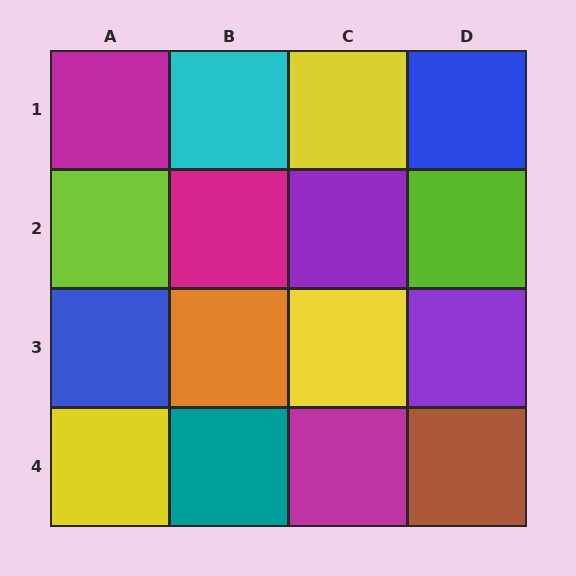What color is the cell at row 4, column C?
Magenta.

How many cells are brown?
1 cell is brown.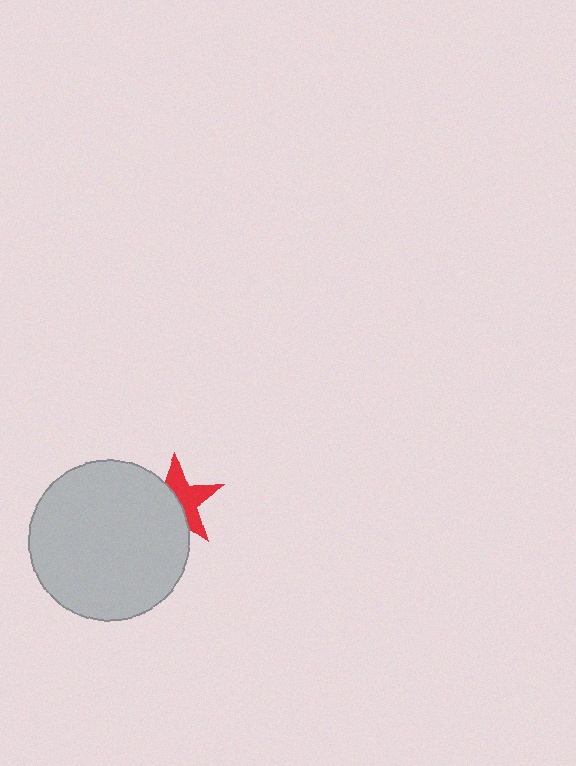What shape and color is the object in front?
The object in front is a light gray circle.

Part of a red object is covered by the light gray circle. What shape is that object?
It is a star.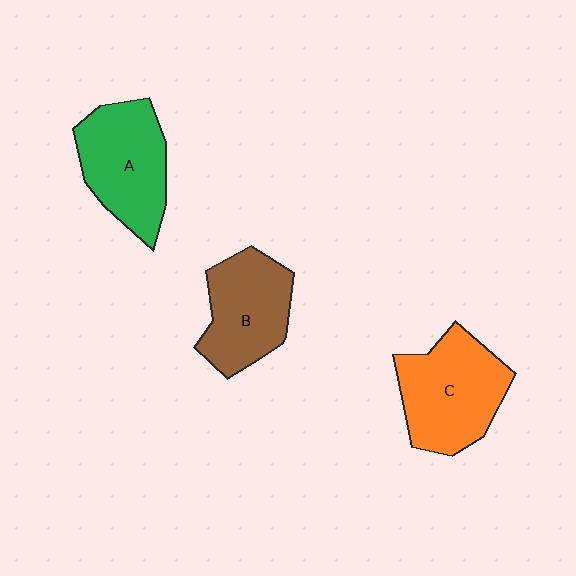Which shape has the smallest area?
Shape B (brown).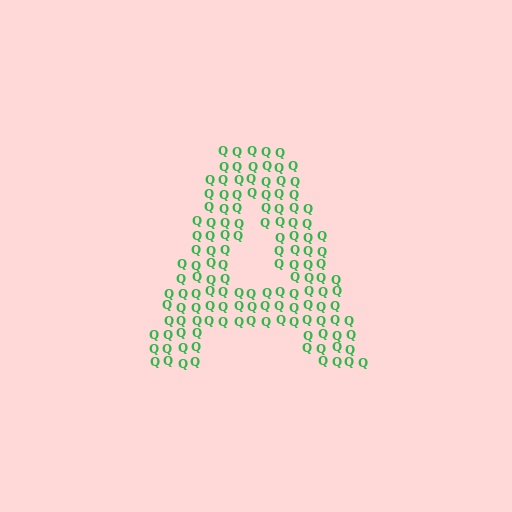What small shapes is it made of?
It is made of small letter Q's.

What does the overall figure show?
The overall figure shows the letter A.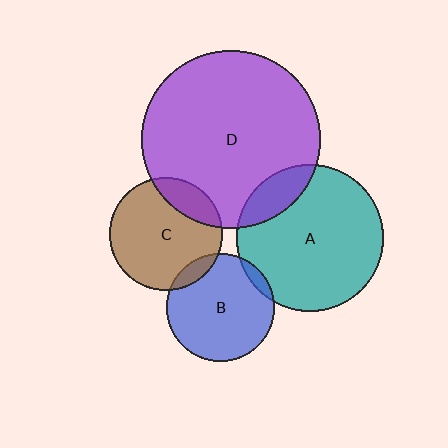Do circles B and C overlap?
Yes.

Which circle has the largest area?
Circle D (purple).